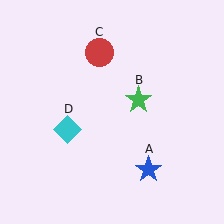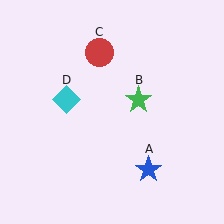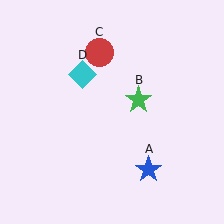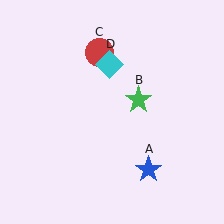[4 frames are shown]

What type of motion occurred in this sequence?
The cyan diamond (object D) rotated clockwise around the center of the scene.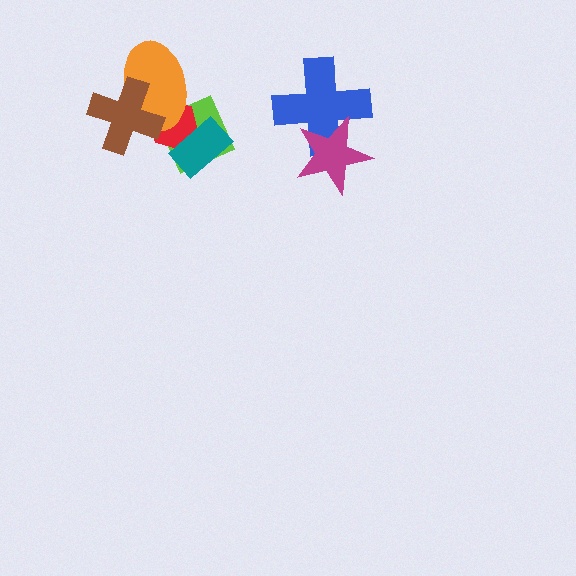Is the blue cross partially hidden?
Yes, it is partially covered by another shape.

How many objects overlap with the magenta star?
1 object overlaps with the magenta star.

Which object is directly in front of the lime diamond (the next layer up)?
The red hexagon is directly in front of the lime diamond.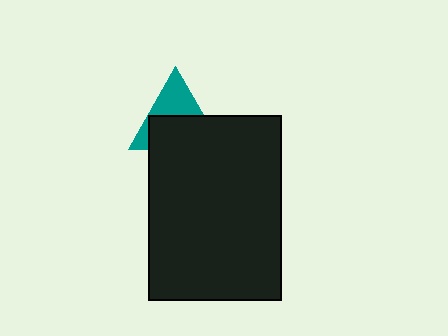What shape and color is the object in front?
The object in front is a black rectangle.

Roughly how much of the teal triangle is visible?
A small part of it is visible (roughly 44%).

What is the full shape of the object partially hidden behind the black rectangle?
The partially hidden object is a teal triangle.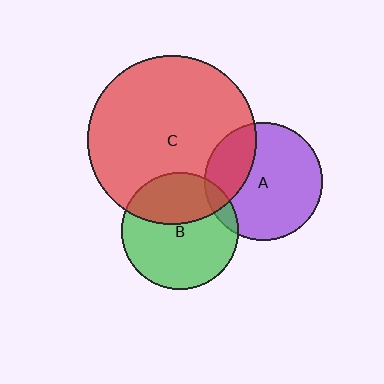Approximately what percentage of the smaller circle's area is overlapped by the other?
Approximately 30%.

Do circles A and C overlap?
Yes.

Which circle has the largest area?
Circle C (red).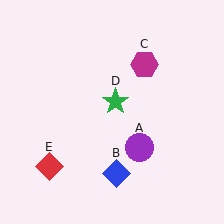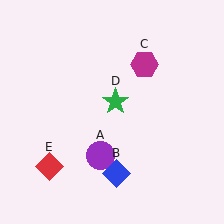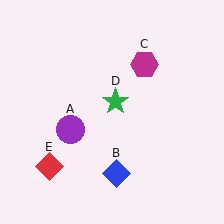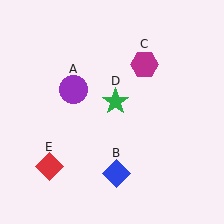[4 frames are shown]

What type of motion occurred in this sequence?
The purple circle (object A) rotated clockwise around the center of the scene.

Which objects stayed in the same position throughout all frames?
Blue diamond (object B) and magenta hexagon (object C) and green star (object D) and red diamond (object E) remained stationary.